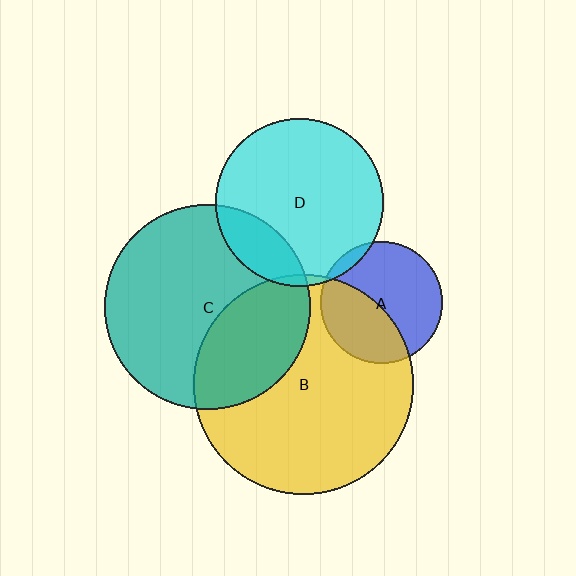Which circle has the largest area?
Circle B (yellow).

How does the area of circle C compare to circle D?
Approximately 1.5 times.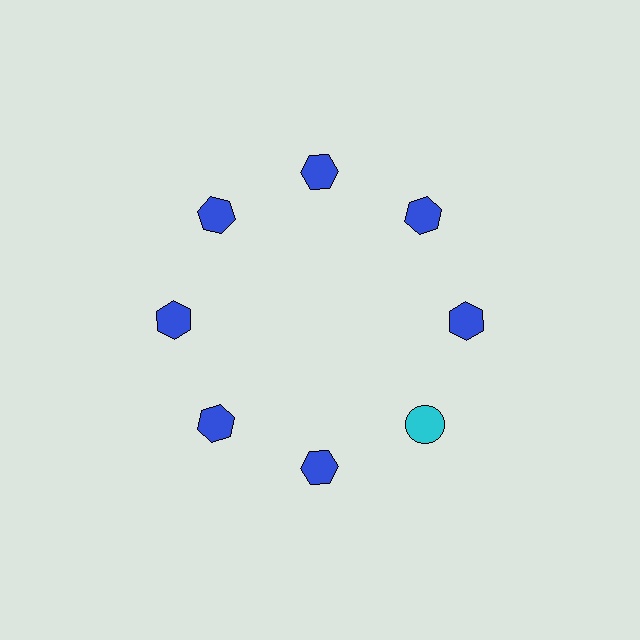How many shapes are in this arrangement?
There are 8 shapes arranged in a ring pattern.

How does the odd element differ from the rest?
It differs in both color (cyan instead of blue) and shape (circle instead of hexagon).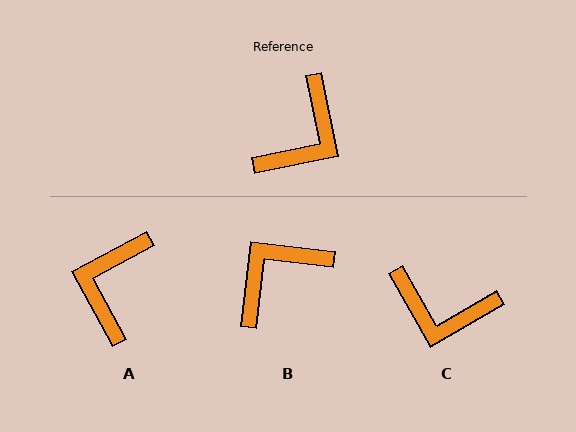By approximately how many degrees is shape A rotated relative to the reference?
Approximately 163 degrees clockwise.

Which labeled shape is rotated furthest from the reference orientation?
A, about 163 degrees away.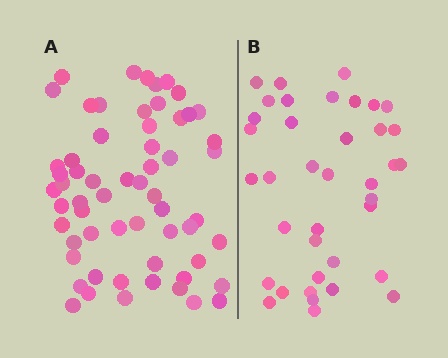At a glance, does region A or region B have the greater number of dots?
Region A (the left region) has more dots.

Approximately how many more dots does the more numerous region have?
Region A has approximately 20 more dots than region B.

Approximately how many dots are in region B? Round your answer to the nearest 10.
About 40 dots. (The exact count is 38, which rounds to 40.)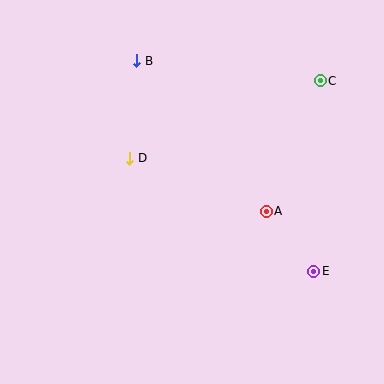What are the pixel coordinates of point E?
Point E is at (314, 271).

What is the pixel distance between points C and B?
The distance between C and B is 184 pixels.